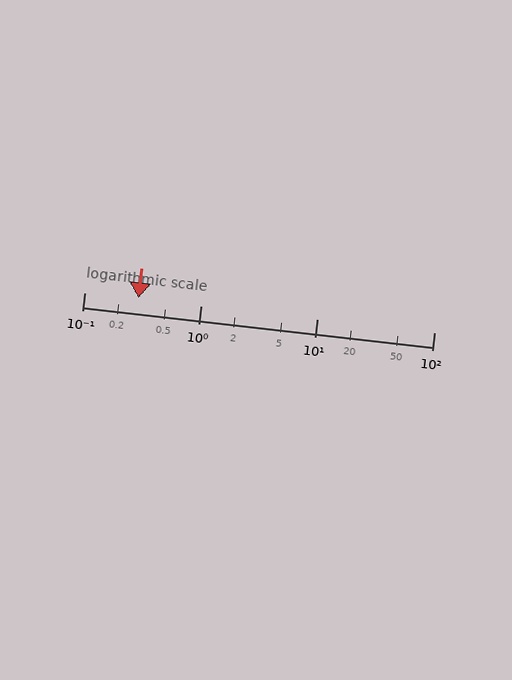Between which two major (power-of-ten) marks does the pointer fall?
The pointer is between 0.1 and 1.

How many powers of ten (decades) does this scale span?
The scale spans 3 decades, from 0.1 to 100.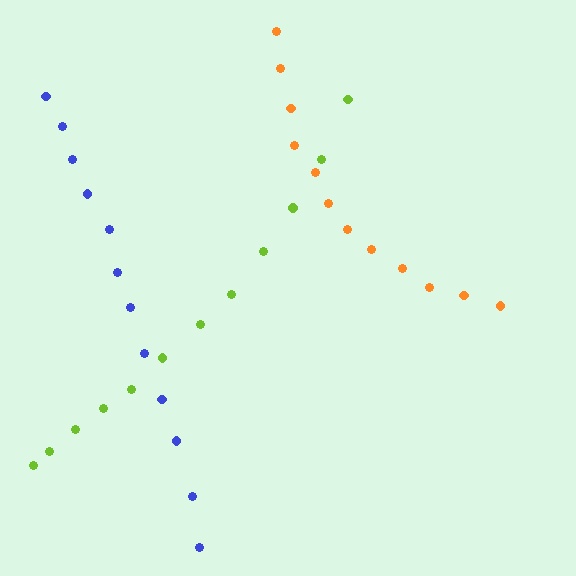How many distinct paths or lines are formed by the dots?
There are 3 distinct paths.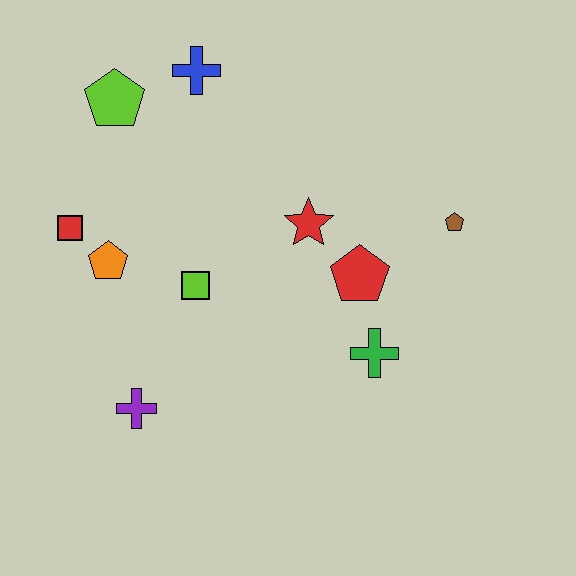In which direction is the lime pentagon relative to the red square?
The lime pentagon is above the red square.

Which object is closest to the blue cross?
The lime pentagon is closest to the blue cross.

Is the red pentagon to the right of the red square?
Yes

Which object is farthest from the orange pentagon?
The brown pentagon is farthest from the orange pentagon.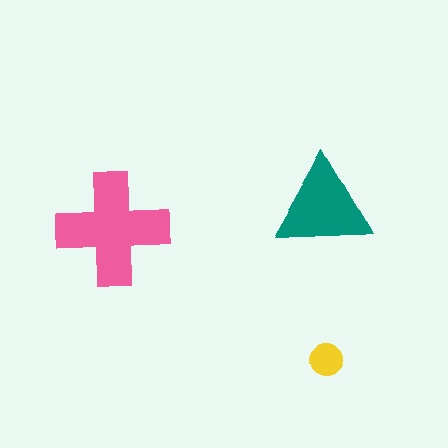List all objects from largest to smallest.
The pink cross, the teal triangle, the yellow circle.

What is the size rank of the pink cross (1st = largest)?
1st.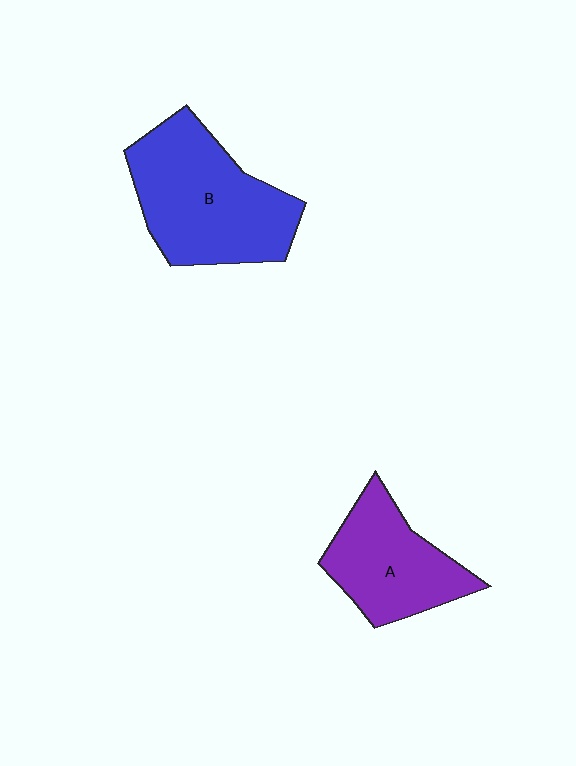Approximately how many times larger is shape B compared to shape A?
Approximately 1.4 times.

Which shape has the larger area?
Shape B (blue).